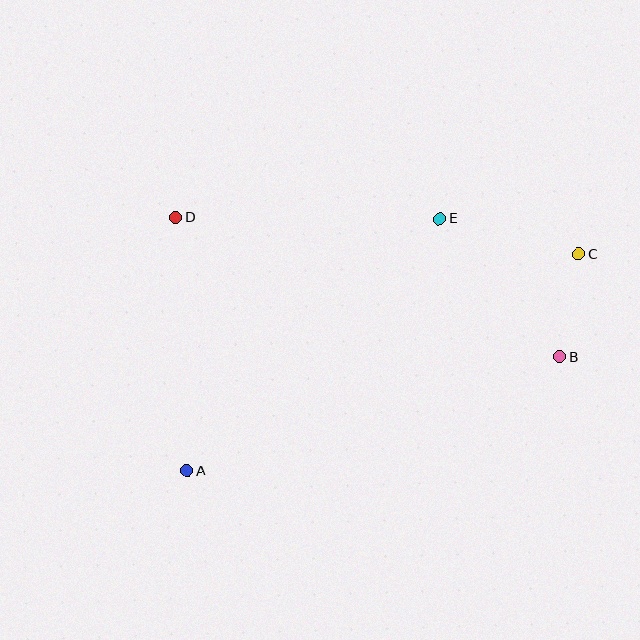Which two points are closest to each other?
Points B and C are closest to each other.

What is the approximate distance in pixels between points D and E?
The distance between D and E is approximately 264 pixels.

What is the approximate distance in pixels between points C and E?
The distance between C and E is approximately 144 pixels.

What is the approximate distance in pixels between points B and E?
The distance between B and E is approximately 183 pixels.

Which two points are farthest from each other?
Points A and C are farthest from each other.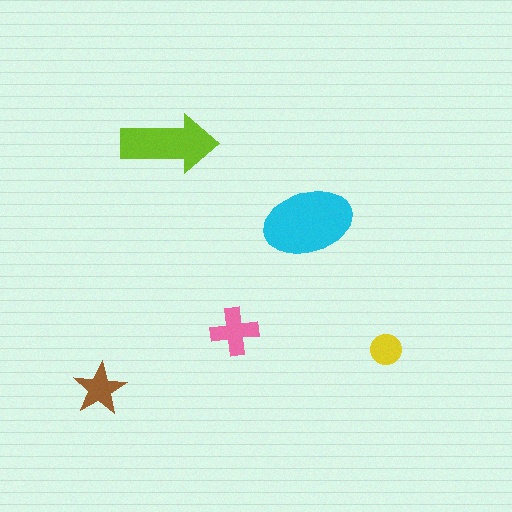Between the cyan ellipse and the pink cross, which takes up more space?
The cyan ellipse.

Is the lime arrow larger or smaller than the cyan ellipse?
Smaller.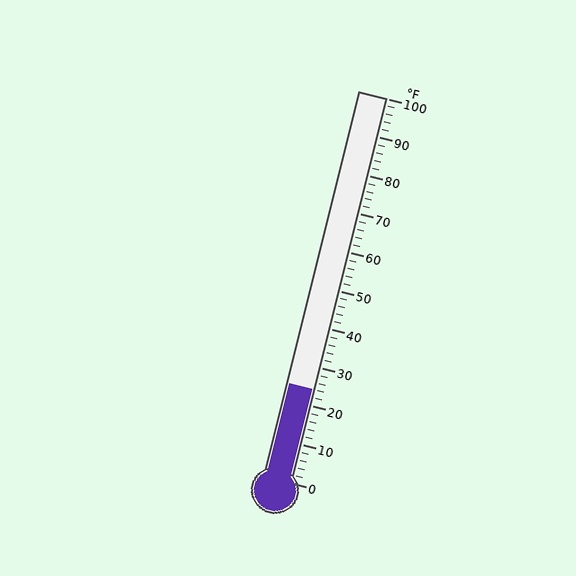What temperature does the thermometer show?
The thermometer shows approximately 24°F.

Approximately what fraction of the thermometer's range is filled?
The thermometer is filled to approximately 25% of its range.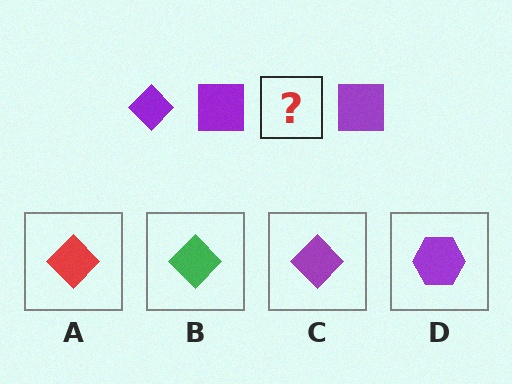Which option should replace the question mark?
Option C.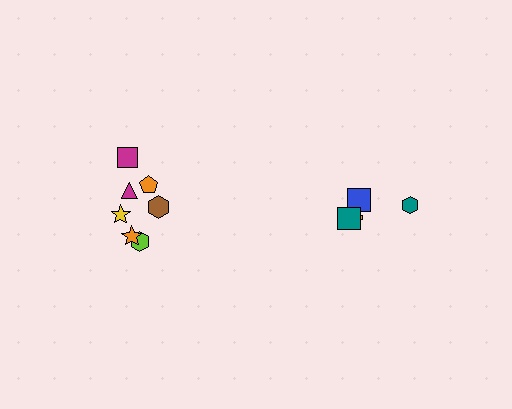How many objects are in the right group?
There are 4 objects.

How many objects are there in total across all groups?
There are 11 objects.